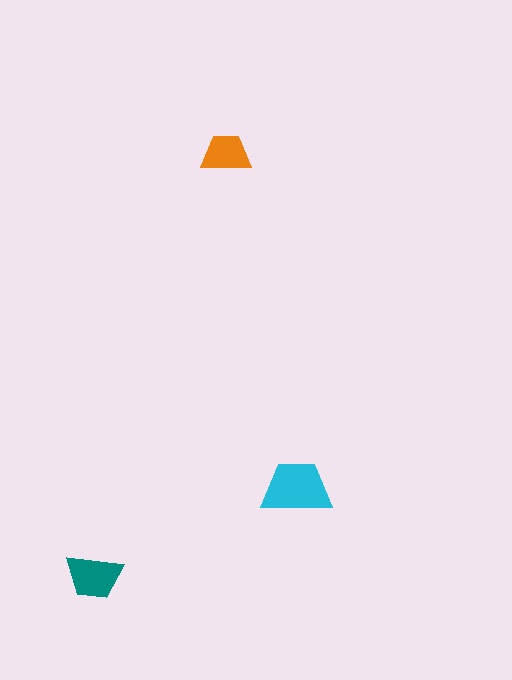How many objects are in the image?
There are 3 objects in the image.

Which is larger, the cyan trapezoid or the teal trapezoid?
The cyan one.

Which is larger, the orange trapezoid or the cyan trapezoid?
The cyan one.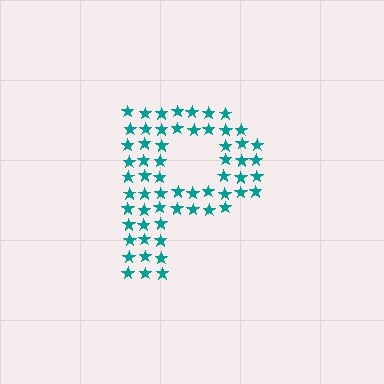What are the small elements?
The small elements are stars.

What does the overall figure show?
The overall figure shows the letter P.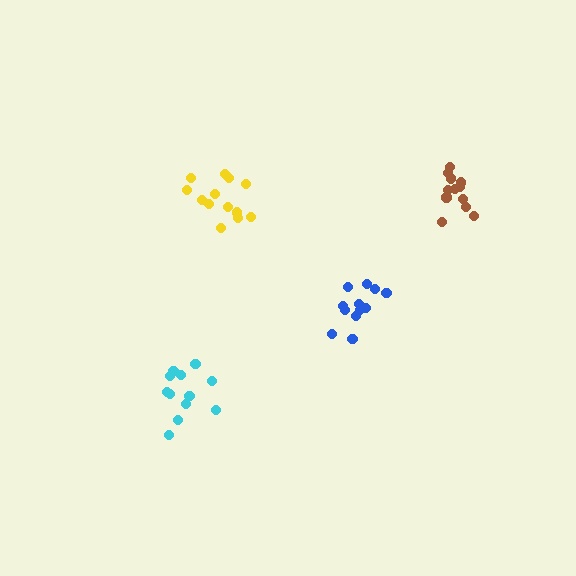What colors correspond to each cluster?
The clusters are colored: brown, cyan, yellow, blue.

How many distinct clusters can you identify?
There are 4 distinct clusters.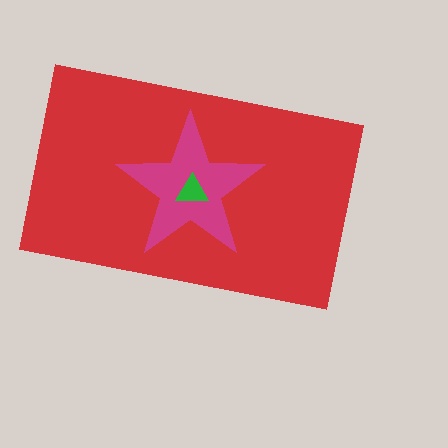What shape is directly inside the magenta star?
The green triangle.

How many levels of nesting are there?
3.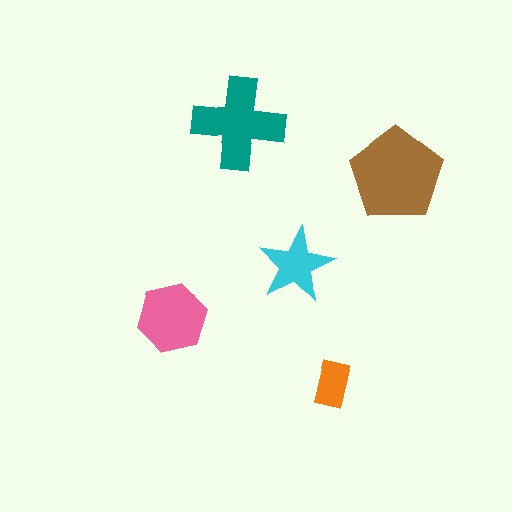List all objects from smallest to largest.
The orange rectangle, the cyan star, the pink hexagon, the teal cross, the brown pentagon.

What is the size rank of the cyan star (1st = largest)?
4th.